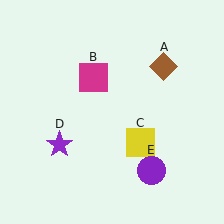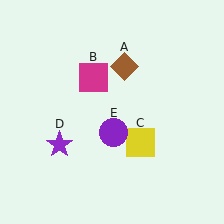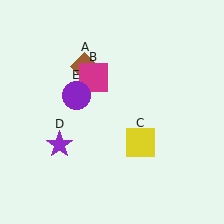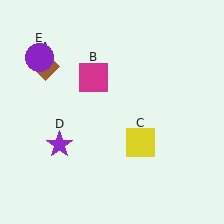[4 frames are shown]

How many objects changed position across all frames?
2 objects changed position: brown diamond (object A), purple circle (object E).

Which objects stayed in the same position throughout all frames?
Magenta square (object B) and yellow square (object C) and purple star (object D) remained stationary.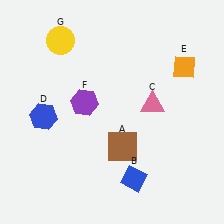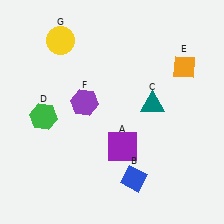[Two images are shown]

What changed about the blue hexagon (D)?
In Image 1, D is blue. In Image 2, it changed to green.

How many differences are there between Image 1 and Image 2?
There are 3 differences between the two images.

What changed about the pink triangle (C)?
In Image 1, C is pink. In Image 2, it changed to teal.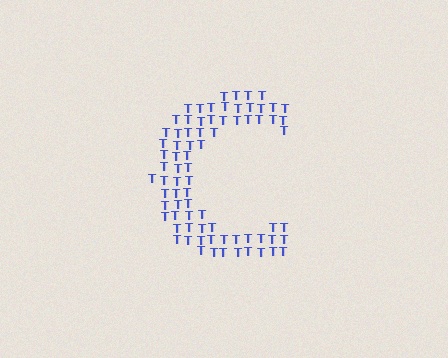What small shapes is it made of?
It is made of small letter T's.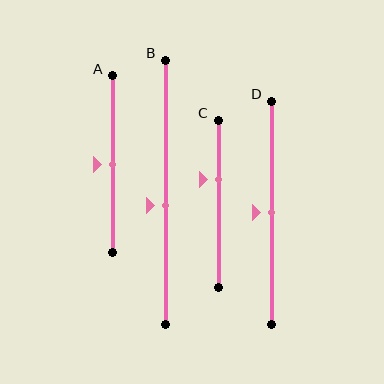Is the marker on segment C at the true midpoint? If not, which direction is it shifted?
No, the marker on segment C is shifted upward by about 14% of the segment length.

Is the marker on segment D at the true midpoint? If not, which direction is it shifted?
Yes, the marker on segment D is at the true midpoint.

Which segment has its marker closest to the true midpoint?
Segment A has its marker closest to the true midpoint.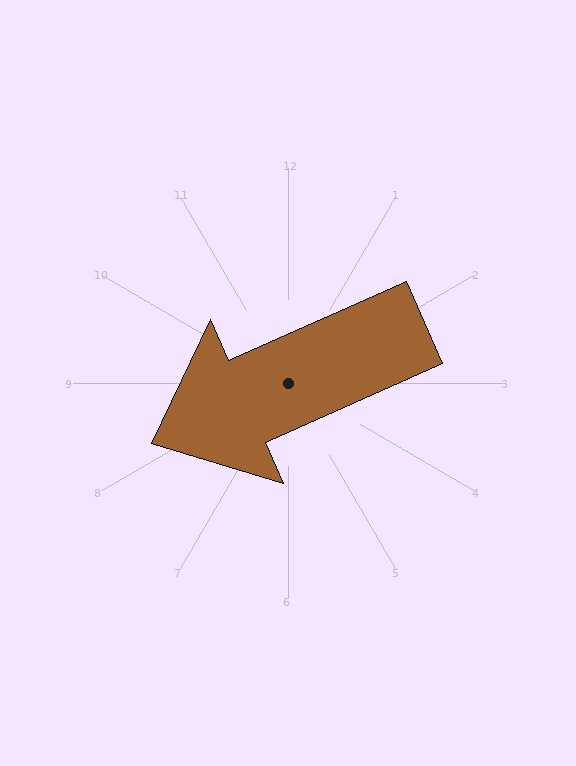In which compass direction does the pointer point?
Southwest.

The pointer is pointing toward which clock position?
Roughly 8 o'clock.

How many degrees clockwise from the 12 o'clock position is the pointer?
Approximately 246 degrees.